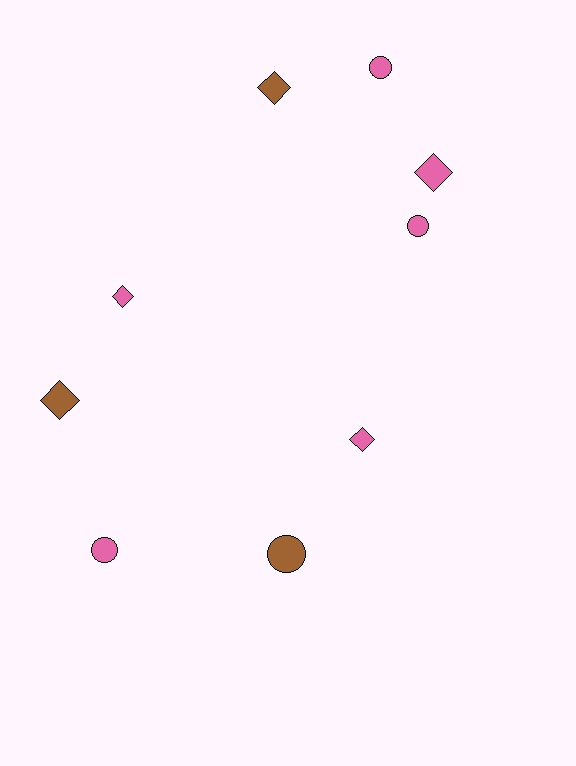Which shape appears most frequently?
Diamond, with 5 objects.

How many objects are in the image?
There are 9 objects.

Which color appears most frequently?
Pink, with 6 objects.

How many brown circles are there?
There is 1 brown circle.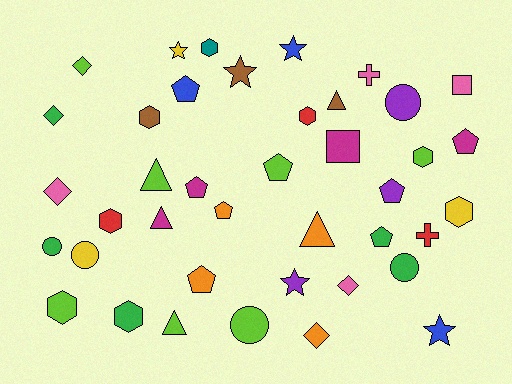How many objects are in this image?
There are 40 objects.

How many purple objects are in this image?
There are 3 purple objects.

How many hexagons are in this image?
There are 8 hexagons.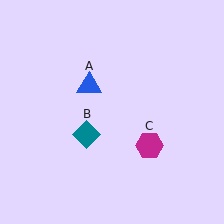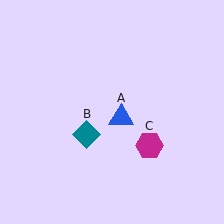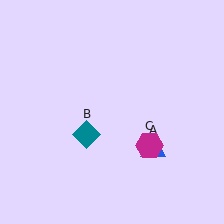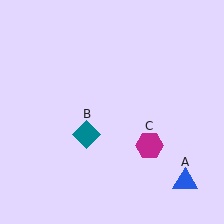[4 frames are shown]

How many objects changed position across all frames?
1 object changed position: blue triangle (object A).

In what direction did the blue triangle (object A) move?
The blue triangle (object A) moved down and to the right.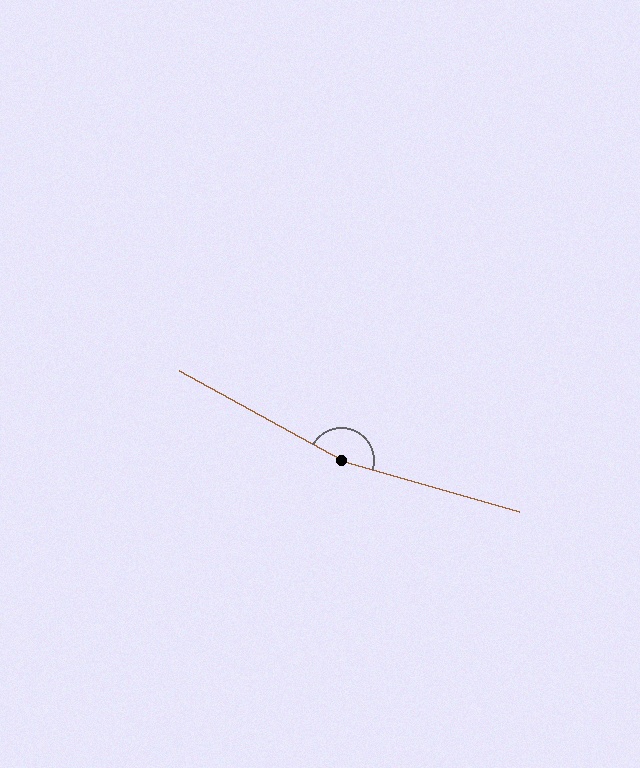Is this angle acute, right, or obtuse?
It is obtuse.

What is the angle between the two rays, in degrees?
Approximately 167 degrees.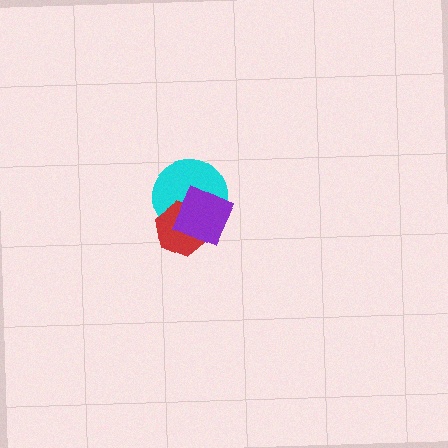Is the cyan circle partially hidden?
Yes, it is partially covered by another shape.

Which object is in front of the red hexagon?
The purple diamond is in front of the red hexagon.